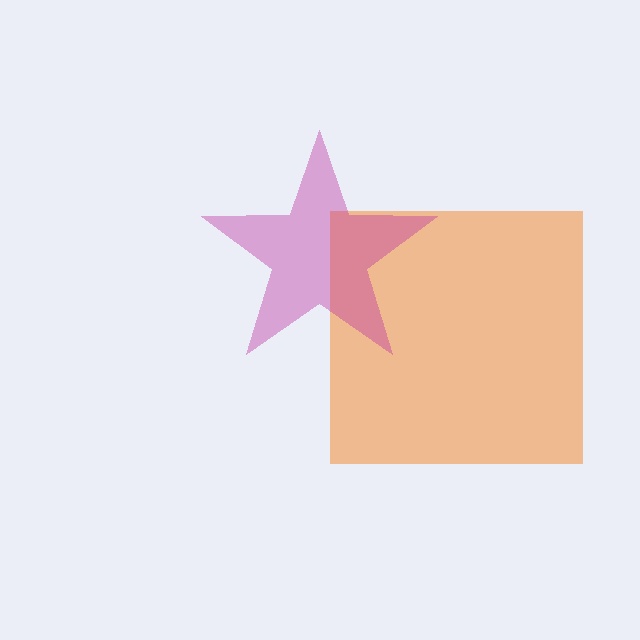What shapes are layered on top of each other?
The layered shapes are: an orange square, a magenta star.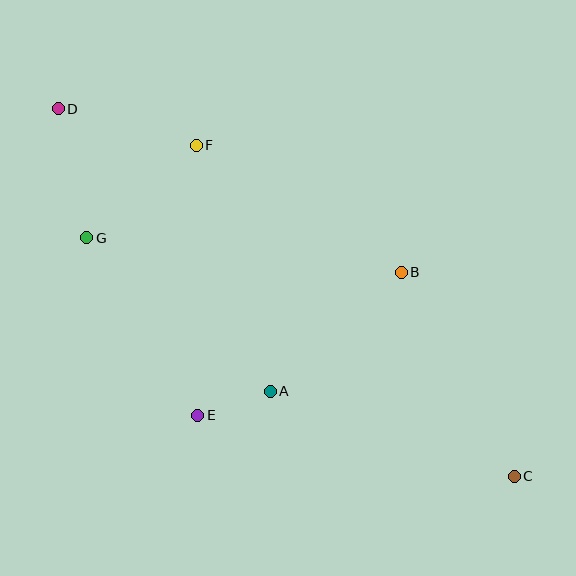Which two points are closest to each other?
Points A and E are closest to each other.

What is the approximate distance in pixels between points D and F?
The distance between D and F is approximately 143 pixels.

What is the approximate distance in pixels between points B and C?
The distance between B and C is approximately 233 pixels.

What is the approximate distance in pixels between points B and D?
The distance between B and D is approximately 380 pixels.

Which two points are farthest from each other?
Points C and D are farthest from each other.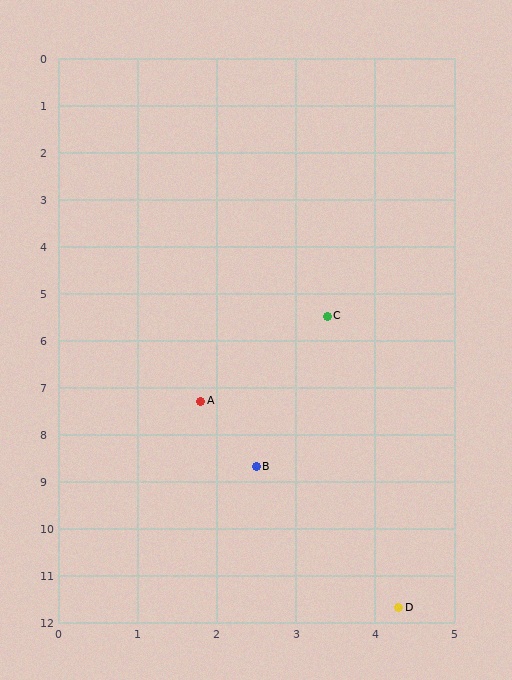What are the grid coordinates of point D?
Point D is at approximately (4.3, 11.7).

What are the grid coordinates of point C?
Point C is at approximately (3.4, 5.5).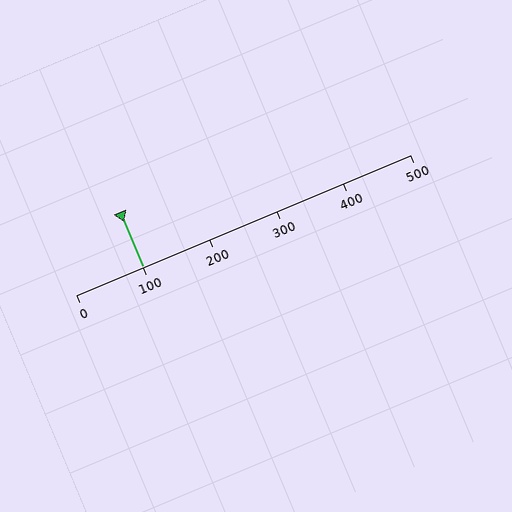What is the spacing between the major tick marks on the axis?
The major ticks are spaced 100 apart.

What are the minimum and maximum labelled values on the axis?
The axis runs from 0 to 500.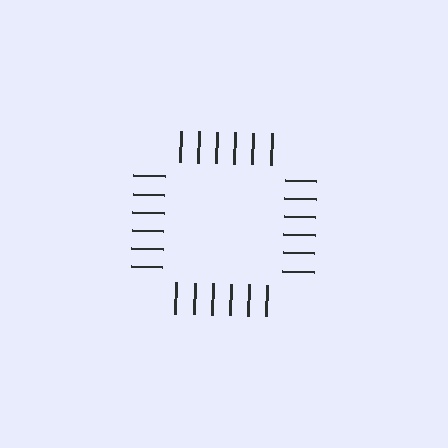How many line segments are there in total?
24 — 6 along each of the 4 edges.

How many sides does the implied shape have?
4 sides — the line-ends trace a square.